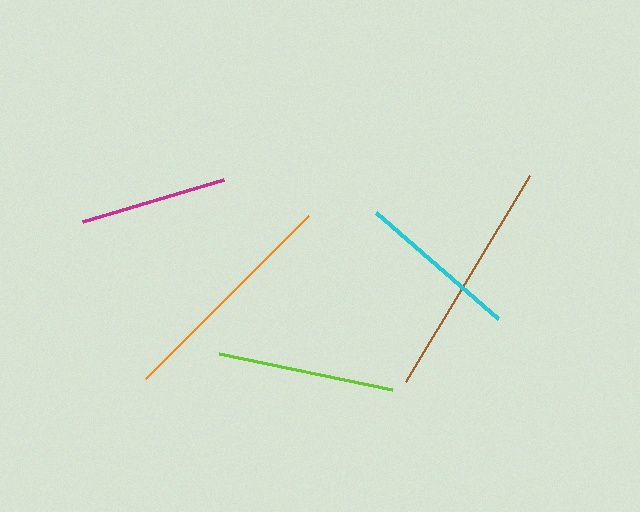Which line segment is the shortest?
The magenta line is the shortest at approximately 147 pixels.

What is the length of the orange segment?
The orange segment is approximately 230 pixels long.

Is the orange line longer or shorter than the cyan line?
The orange line is longer than the cyan line.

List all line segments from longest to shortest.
From longest to shortest: brown, orange, lime, cyan, magenta.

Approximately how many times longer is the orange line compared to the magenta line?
The orange line is approximately 1.6 times the length of the magenta line.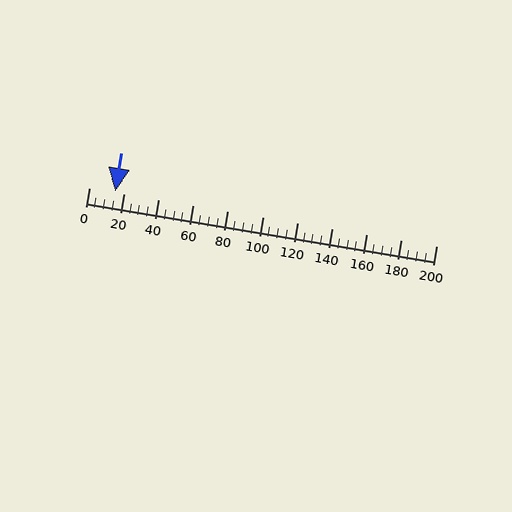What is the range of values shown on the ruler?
The ruler shows values from 0 to 200.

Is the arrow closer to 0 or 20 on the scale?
The arrow is closer to 20.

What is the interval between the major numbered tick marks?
The major tick marks are spaced 20 units apart.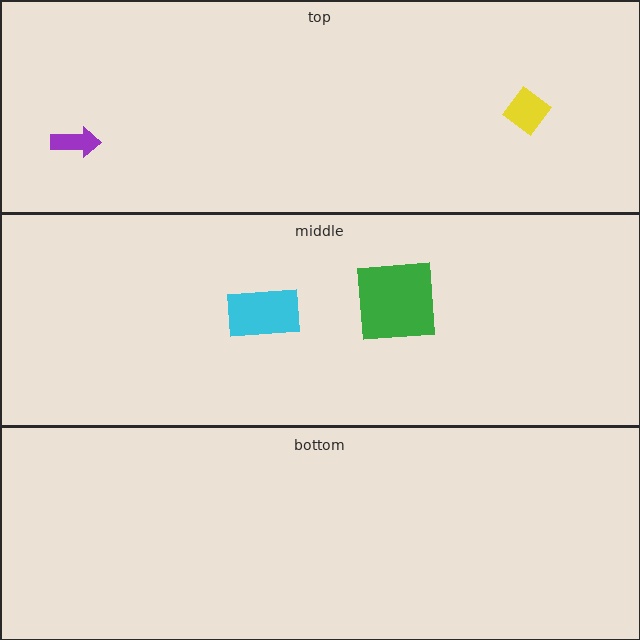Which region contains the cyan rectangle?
The middle region.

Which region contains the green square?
The middle region.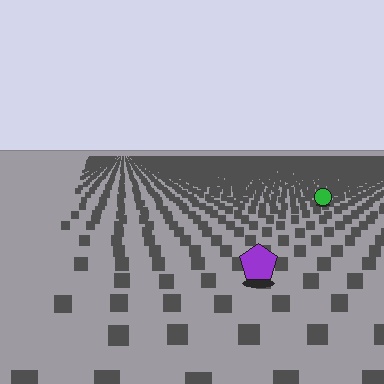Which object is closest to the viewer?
The purple pentagon is closest. The texture marks near it are larger and more spread out.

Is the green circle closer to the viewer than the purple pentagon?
No. The purple pentagon is closer — you can tell from the texture gradient: the ground texture is coarser near it.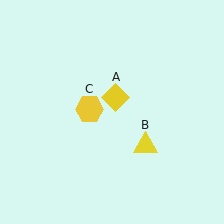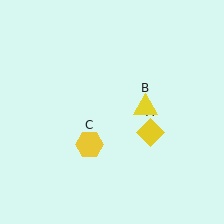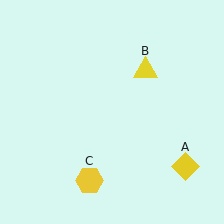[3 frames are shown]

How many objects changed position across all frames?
3 objects changed position: yellow diamond (object A), yellow triangle (object B), yellow hexagon (object C).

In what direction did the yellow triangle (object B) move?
The yellow triangle (object B) moved up.